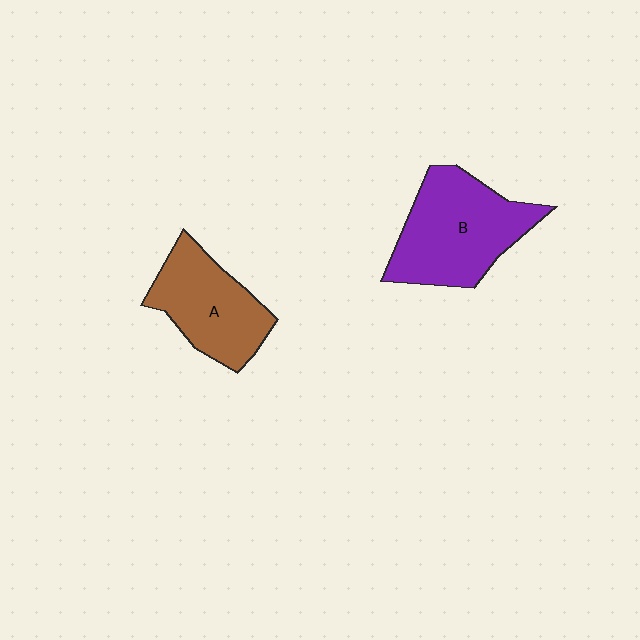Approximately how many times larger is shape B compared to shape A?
Approximately 1.3 times.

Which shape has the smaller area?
Shape A (brown).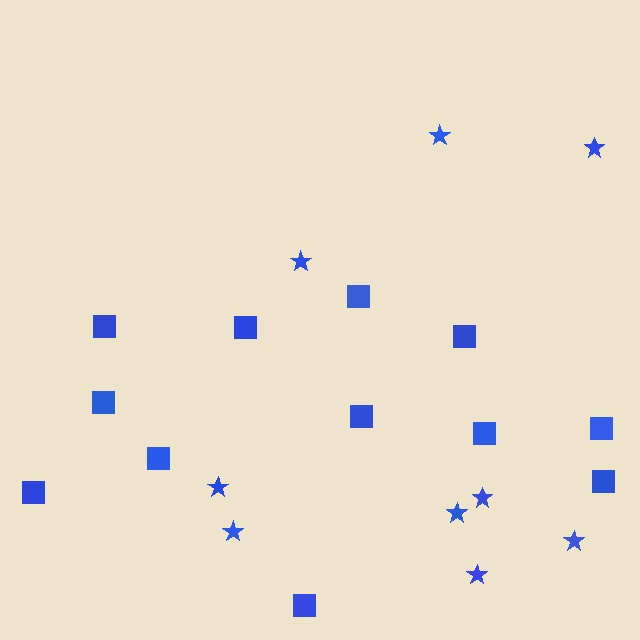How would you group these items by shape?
There are 2 groups: one group of squares (12) and one group of stars (9).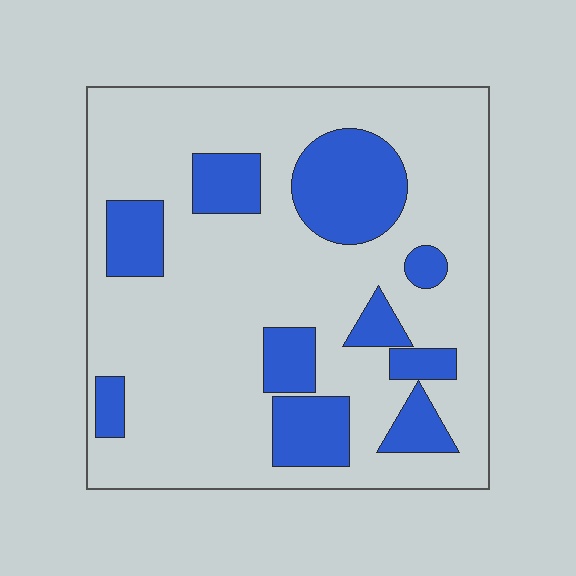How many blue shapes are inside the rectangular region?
10.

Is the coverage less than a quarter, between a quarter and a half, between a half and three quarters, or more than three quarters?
Less than a quarter.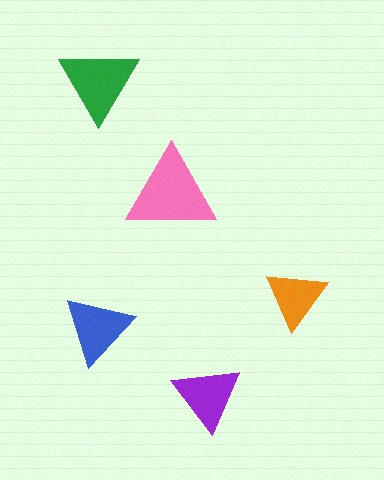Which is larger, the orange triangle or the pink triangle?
The pink one.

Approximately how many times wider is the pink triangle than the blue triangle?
About 1.5 times wider.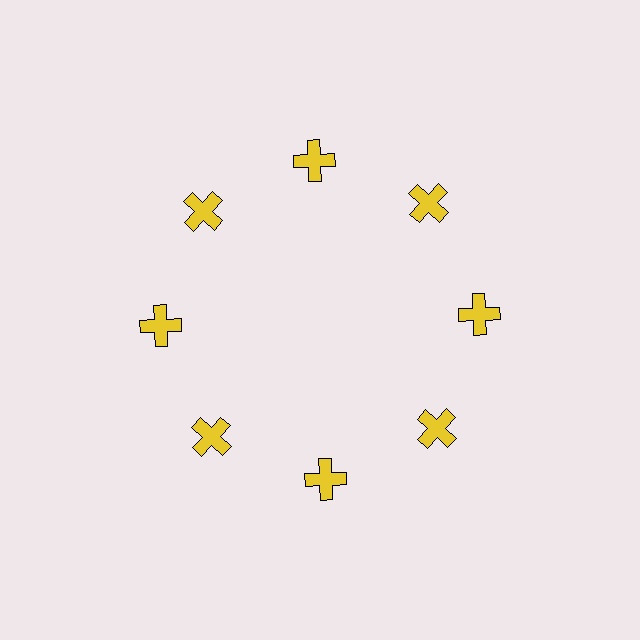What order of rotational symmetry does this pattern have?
This pattern has 8-fold rotational symmetry.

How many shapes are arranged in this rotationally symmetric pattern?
There are 8 shapes, arranged in 8 groups of 1.